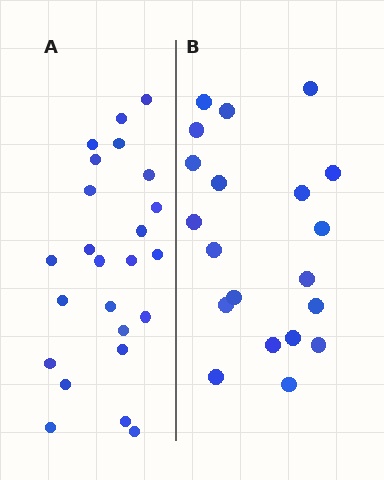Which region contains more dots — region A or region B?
Region A (the left region) has more dots.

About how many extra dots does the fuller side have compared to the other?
Region A has about 4 more dots than region B.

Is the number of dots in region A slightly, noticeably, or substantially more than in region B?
Region A has only slightly more — the two regions are fairly close. The ratio is roughly 1.2 to 1.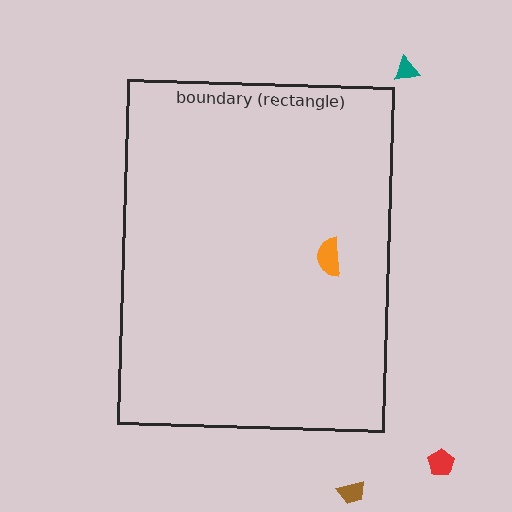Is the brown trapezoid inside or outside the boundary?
Outside.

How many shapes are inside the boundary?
1 inside, 3 outside.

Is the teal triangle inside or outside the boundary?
Outside.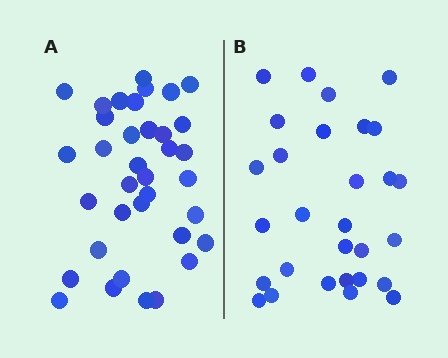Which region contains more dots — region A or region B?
Region A (the left region) has more dots.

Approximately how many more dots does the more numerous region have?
Region A has roughly 8 or so more dots than region B.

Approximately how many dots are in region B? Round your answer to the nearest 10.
About 30 dots. (The exact count is 29, which rounds to 30.)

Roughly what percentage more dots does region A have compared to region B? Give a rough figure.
About 25% more.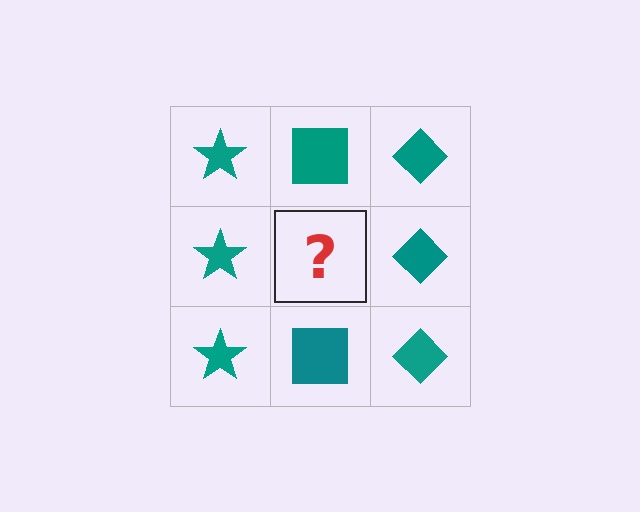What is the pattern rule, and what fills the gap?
The rule is that each column has a consistent shape. The gap should be filled with a teal square.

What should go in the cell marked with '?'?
The missing cell should contain a teal square.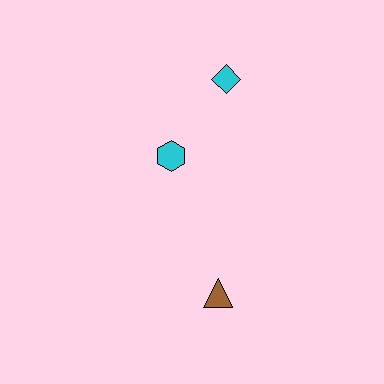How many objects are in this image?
There are 3 objects.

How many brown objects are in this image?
There is 1 brown object.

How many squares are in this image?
There are no squares.